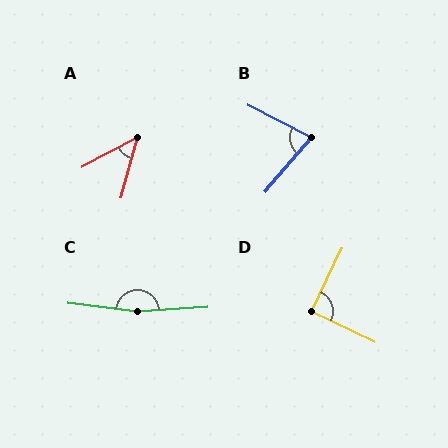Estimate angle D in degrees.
Approximately 89 degrees.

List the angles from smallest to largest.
A (47°), B (77°), D (89°), C (170°).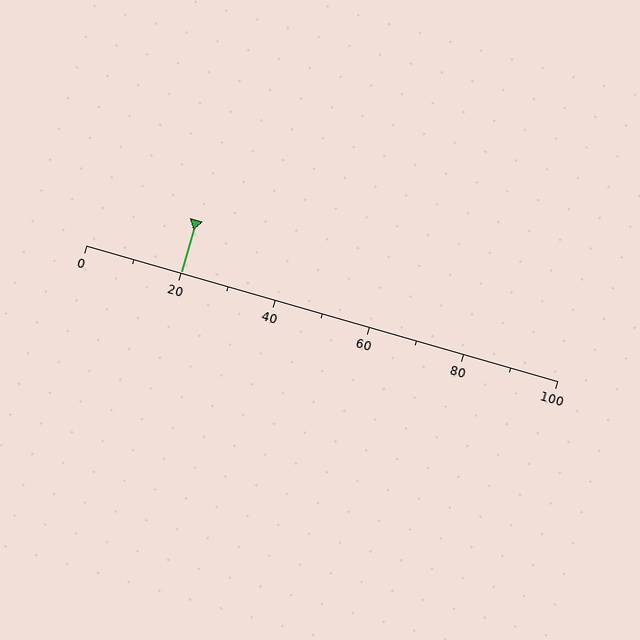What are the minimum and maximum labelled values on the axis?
The axis runs from 0 to 100.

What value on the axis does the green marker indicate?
The marker indicates approximately 20.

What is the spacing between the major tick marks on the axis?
The major ticks are spaced 20 apart.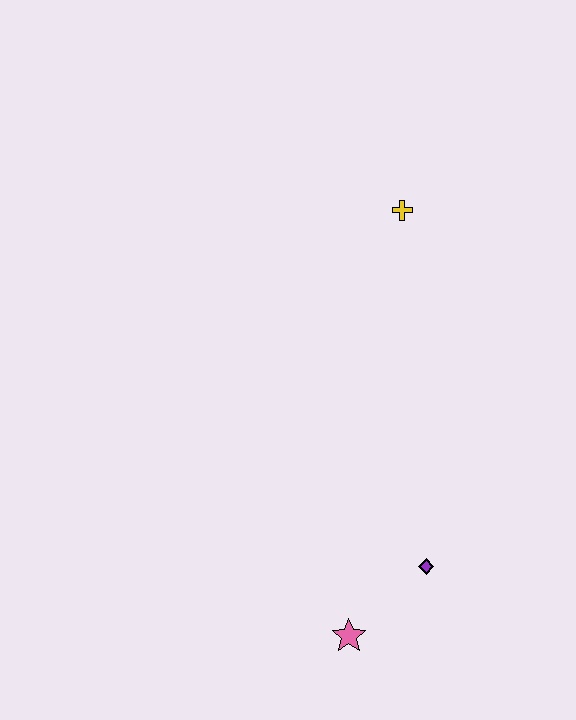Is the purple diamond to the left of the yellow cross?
No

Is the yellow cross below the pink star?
No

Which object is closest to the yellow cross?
The purple diamond is closest to the yellow cross.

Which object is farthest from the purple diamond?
The yellow cross is farthest from the purple diamond.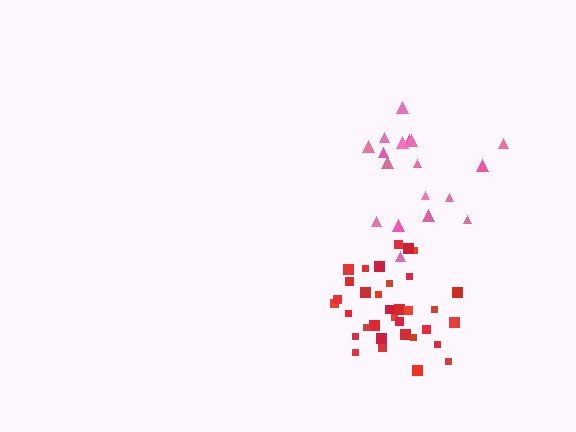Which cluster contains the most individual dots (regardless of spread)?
Red (35).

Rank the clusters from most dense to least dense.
red, pink.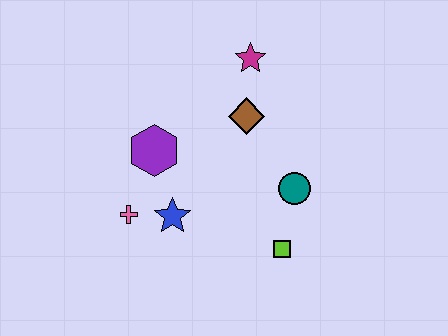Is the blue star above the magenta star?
No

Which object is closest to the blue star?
The pink cross is closest to the blue star.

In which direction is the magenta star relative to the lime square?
The magenta star is above the lime square.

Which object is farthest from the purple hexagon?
The lime square is farthest from the purple hexagon.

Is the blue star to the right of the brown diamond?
No